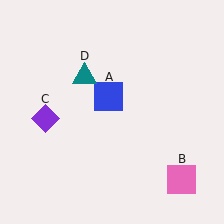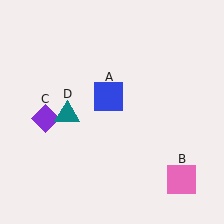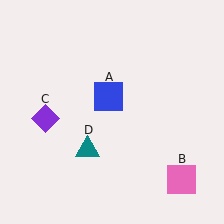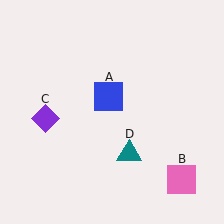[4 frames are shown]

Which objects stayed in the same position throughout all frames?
Blue square (object A) and pink square (object B) and purple diamond (object C) remained stationary.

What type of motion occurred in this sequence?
The teal triangle (object D) rotated counterclockwise around the center of the scene.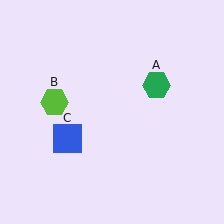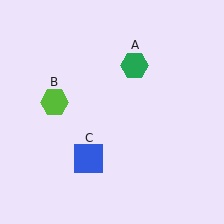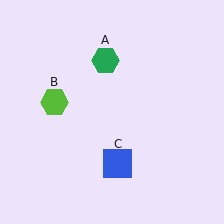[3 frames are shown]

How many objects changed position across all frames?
2 objects changed position: green hexagon (object A), blue square (object C).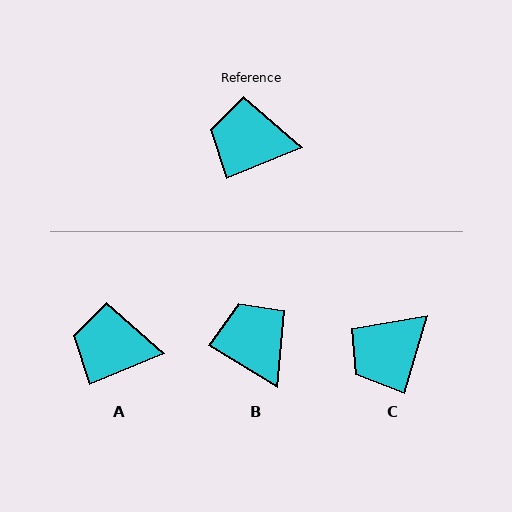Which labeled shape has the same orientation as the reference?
A.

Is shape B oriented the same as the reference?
No, it is off by about 53 degrees.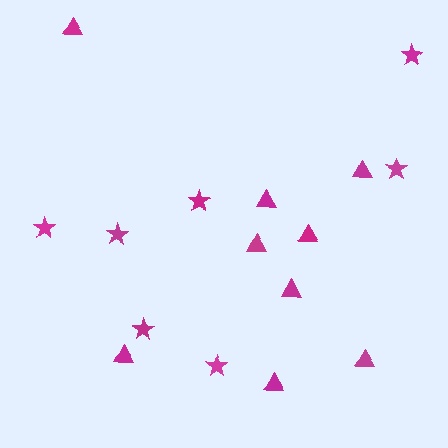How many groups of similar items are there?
There are 2 groups: one group of stars (7) and one group of triangles (9).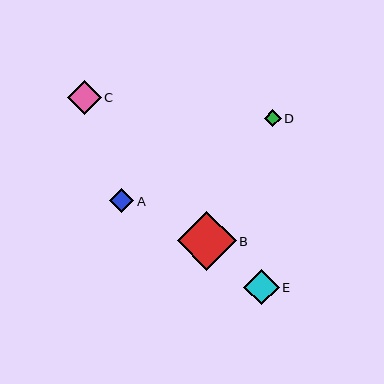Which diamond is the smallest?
Diamond D is the smallest with a size of approximately 17 pixels.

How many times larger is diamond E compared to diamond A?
Diamond E is approximately 1.4 times the size of diamond A.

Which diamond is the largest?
Diamond B is the largest with a size of approximately 59 pixels.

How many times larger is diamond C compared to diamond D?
Diamond C is approximately 2.0 times the size of diamond D.